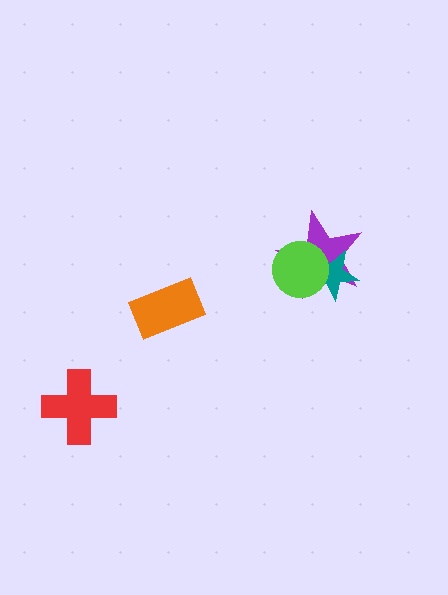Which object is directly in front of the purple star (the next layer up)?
The teal star is directly in front of the purple star.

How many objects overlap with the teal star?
2 objects overlap with the teal star.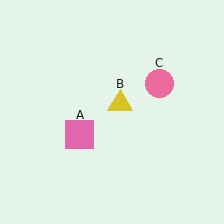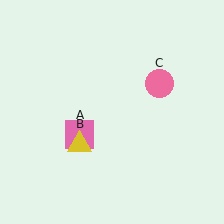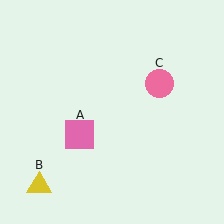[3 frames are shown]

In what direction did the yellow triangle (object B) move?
The yellow triangle (object B) moved down and to the left.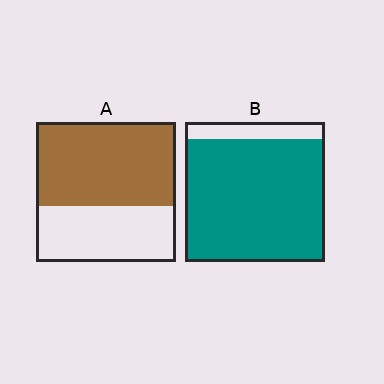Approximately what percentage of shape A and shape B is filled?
A is approximately 60% and B is approximately 90%.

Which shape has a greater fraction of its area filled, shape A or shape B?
Shape B.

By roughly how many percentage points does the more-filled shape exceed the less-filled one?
By roughly 30 percentage points (B over A).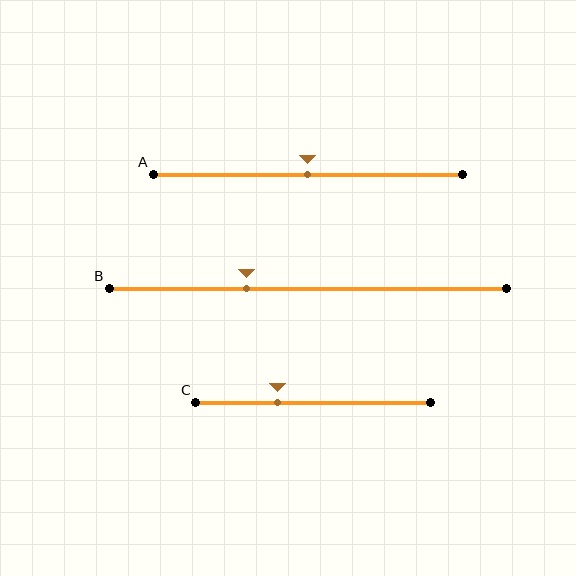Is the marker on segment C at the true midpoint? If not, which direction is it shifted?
No, the marker on segment C is shifted to the left by about 15% of the segment length.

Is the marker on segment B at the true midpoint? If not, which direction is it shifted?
No, the marker on segment B is shifted to the left by about 15% of the segment length.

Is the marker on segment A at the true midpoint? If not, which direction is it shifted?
Yes, the marker on segment A is at the true midpoint.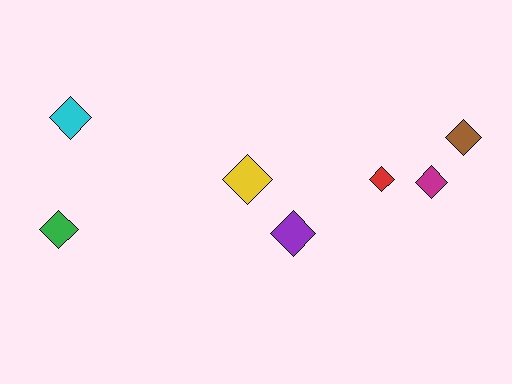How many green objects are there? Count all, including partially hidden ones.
There is 1 green object.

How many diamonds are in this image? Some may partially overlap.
There are 7 diamonds.